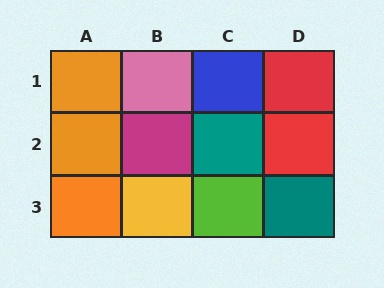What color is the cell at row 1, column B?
Pink.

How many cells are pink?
1 cell is pink.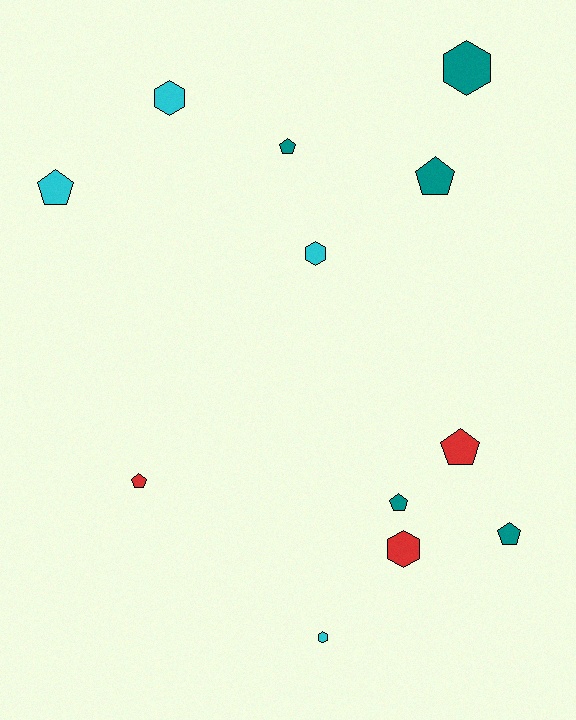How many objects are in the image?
There are 12 objects.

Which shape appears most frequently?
Pentagon, with 7 objects.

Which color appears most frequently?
Teal, with 5 objects.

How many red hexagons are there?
There is 1 red hexagon.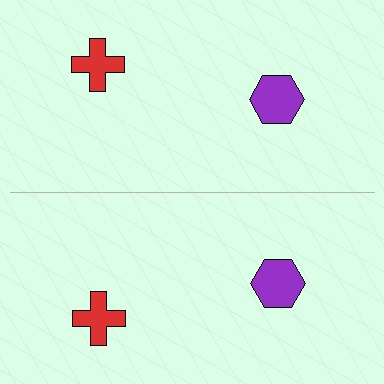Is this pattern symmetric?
Yes, this pattern has bilateral (reflection) symmetry.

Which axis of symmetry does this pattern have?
The pattern has a horizontal axis of symmetry running through the center of the image.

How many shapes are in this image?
There are 4 shapes in this image.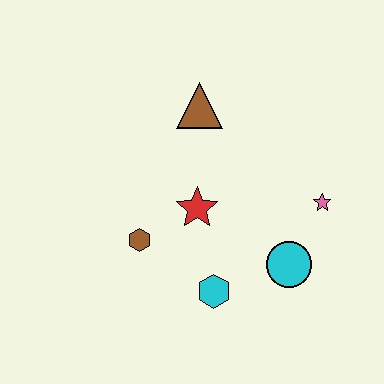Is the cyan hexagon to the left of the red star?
No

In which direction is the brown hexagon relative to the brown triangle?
The brown hexagon is below the brown triangle.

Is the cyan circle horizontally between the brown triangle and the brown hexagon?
No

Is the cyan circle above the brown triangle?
No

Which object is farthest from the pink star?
The brown hexagon is farthest from the pink star.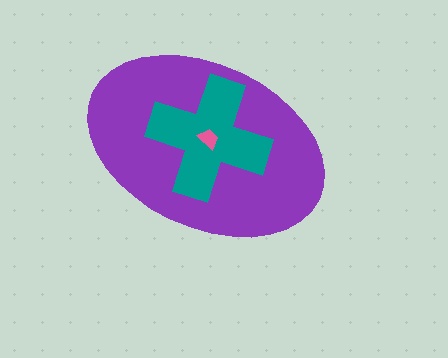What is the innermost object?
The pink trapezoid.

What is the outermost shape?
The purple ellipse.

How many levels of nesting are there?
3.